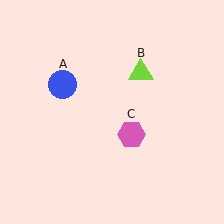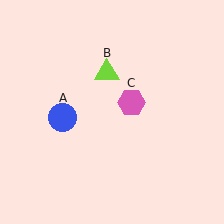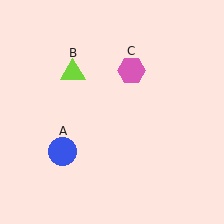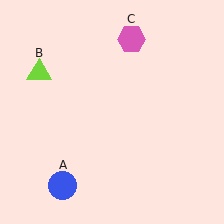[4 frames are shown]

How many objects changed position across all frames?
3 objects changed position: blue circle (object A), lime triangle (object B), pink hexagon (object C).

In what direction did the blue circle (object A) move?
The blue circle (object A) moved down.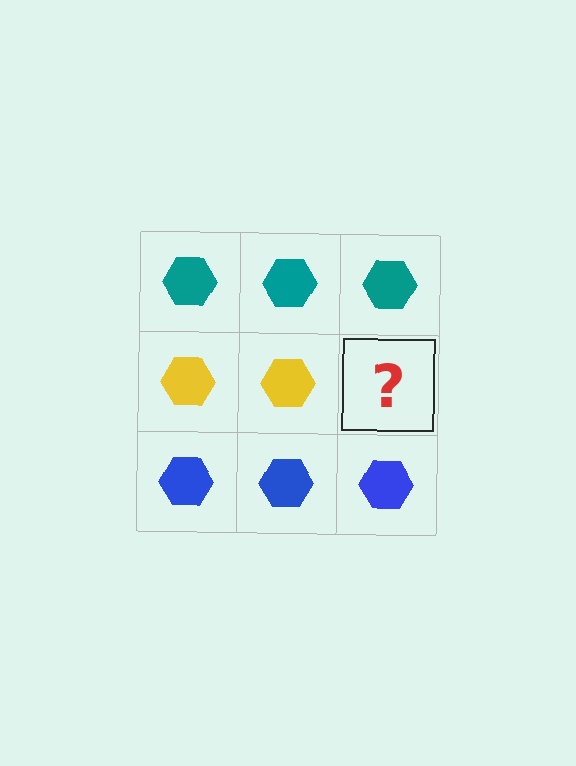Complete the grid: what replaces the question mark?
The question mark should be replaced with a yellow hexagon.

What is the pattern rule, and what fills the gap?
The rule is that each row has a consistent color. The gap should be filled with a yellow hexagon.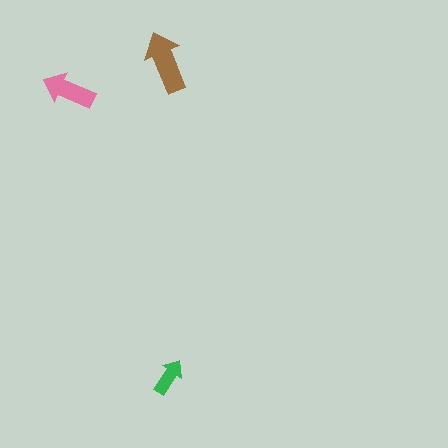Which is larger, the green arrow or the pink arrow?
The pink one.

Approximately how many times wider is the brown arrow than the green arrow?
About 1.5 times wider.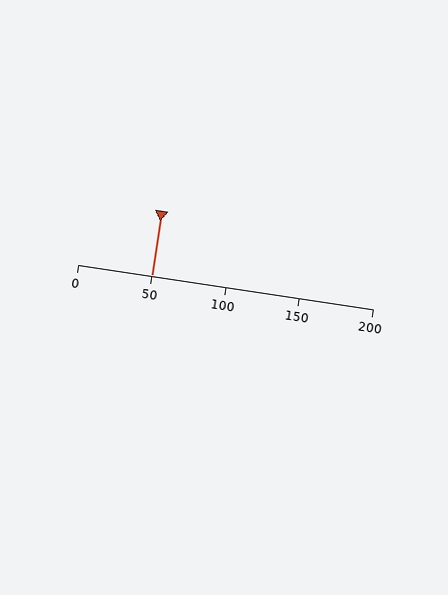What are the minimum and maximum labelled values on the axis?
The axis runs from 0 to 200.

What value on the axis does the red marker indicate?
The marker indicates approximately 50.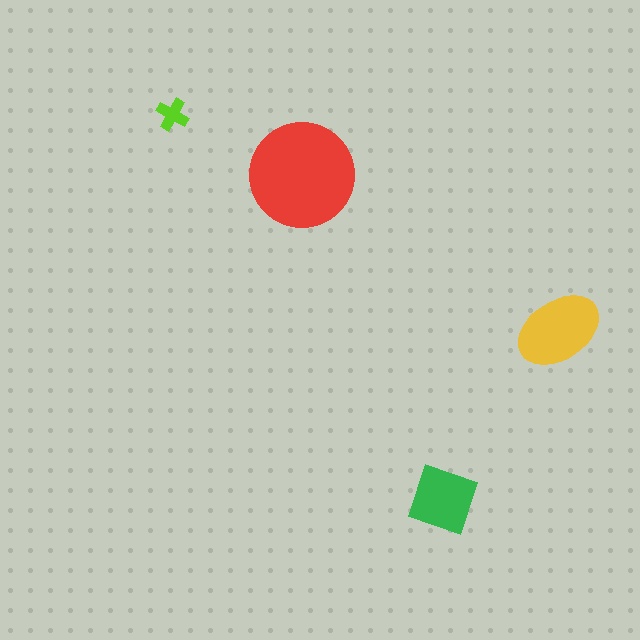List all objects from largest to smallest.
The red circle, the yellow ellipse, the green diamond, the lime cross.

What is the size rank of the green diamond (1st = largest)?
3rd.